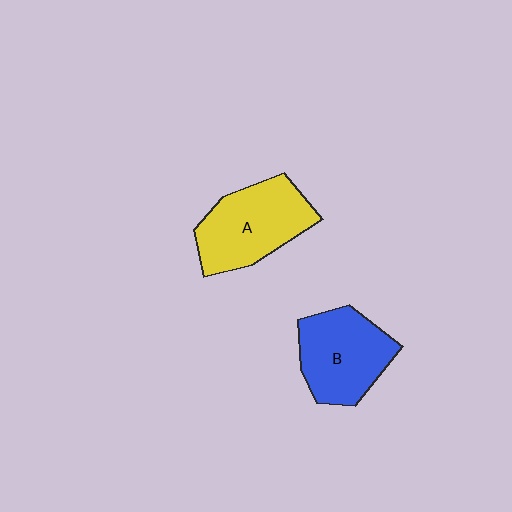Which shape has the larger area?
Shape A (yellow).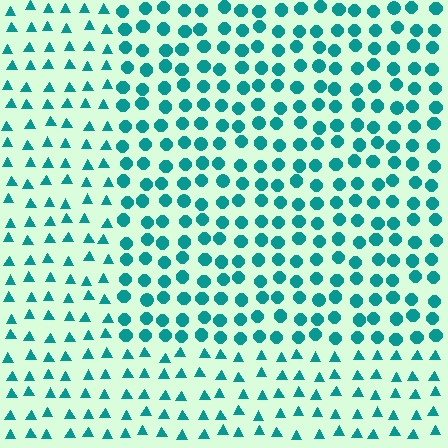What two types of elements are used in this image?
The image uses circles inside the rectangle region and triangles outside it.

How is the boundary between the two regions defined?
The boundary is defined by a change in element shape: circles inside vs. triangles outside. All elements share the same color and spacing.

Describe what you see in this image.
The image is filled with small teal elements arranged in a uniform grid. A rectangle-shaped region contains circles, while the surrounding area contains triangles. The boundary is defined purely by the change in element shape.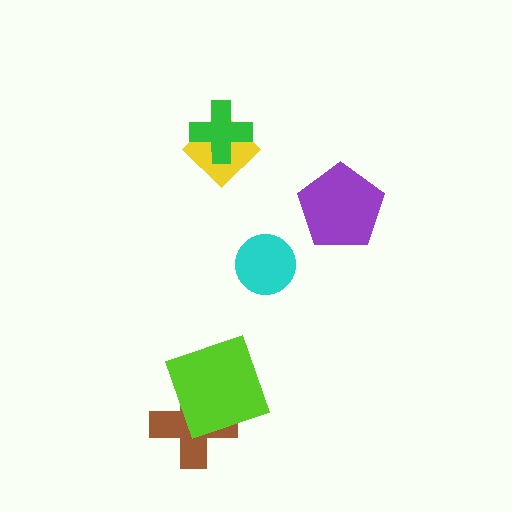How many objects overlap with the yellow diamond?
1 object overlaps with the yellow diamond.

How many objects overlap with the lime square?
1 object overlaps with the lime square.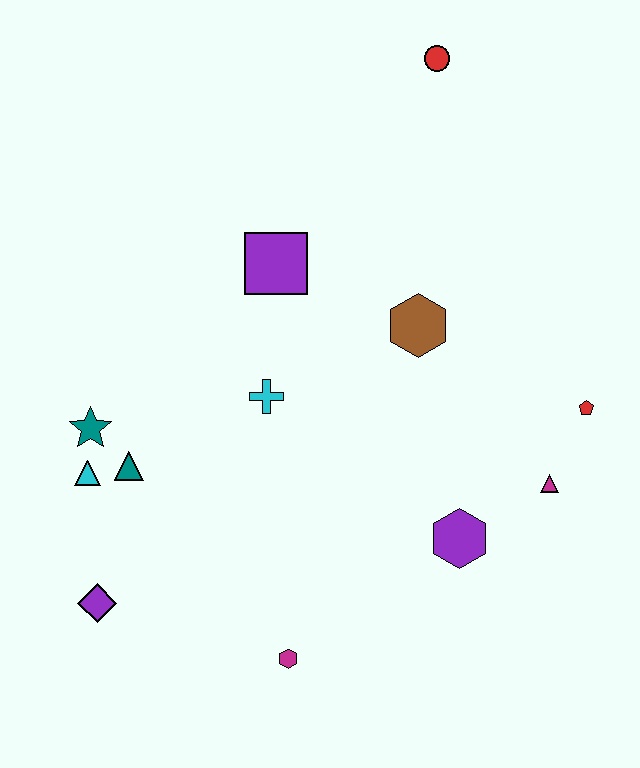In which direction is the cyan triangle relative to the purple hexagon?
The cyan triangle is to the left of the purple hexagon.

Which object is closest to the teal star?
The cyan triangle is closest to the teal star.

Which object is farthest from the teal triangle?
The red circle is farthest from the teal triangle.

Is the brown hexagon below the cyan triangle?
No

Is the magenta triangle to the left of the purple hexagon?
No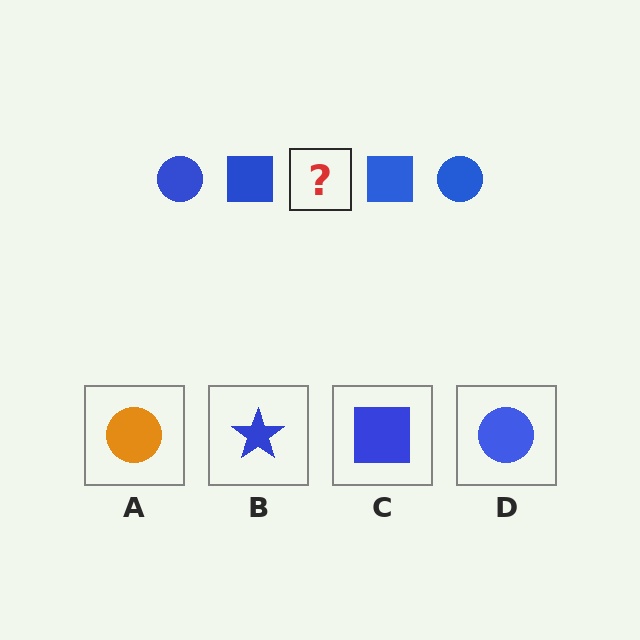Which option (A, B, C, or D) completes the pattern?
D.